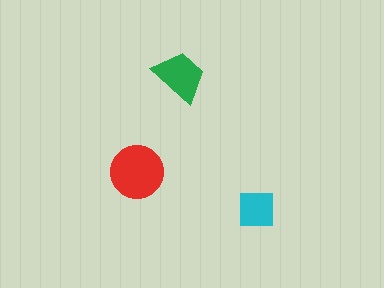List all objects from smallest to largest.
The cyan square, the green trapezoid, the red circle.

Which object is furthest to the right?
The cyan square is rightmost.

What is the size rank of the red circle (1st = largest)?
1st.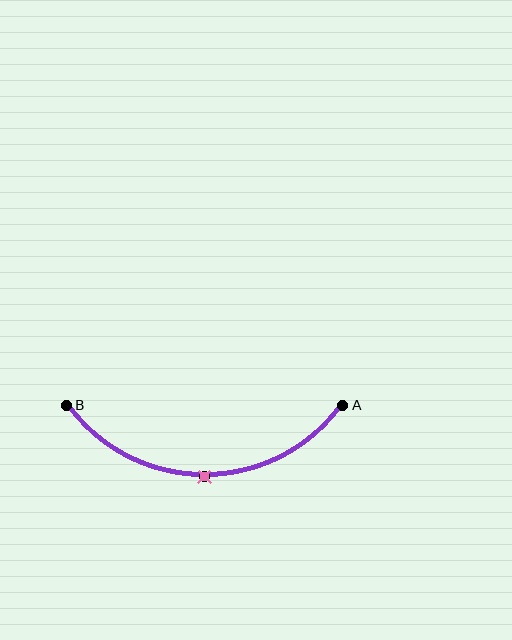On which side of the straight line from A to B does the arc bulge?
The arc bulges below the straight line connecting A and B.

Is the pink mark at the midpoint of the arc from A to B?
Yes. The pink mark lies on the arc at equal arc-length from both A and B — it is the arc midpoint.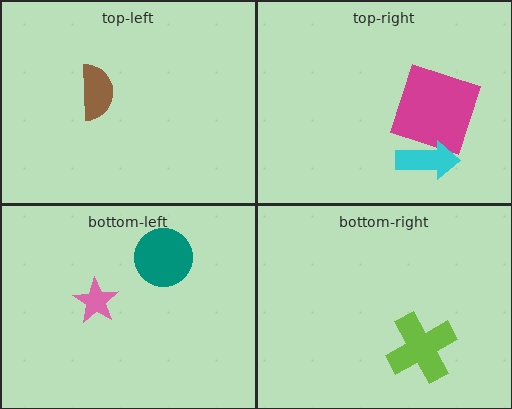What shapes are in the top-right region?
The magenta square, the cyan arrow.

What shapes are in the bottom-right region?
The lime cross.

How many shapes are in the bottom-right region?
1.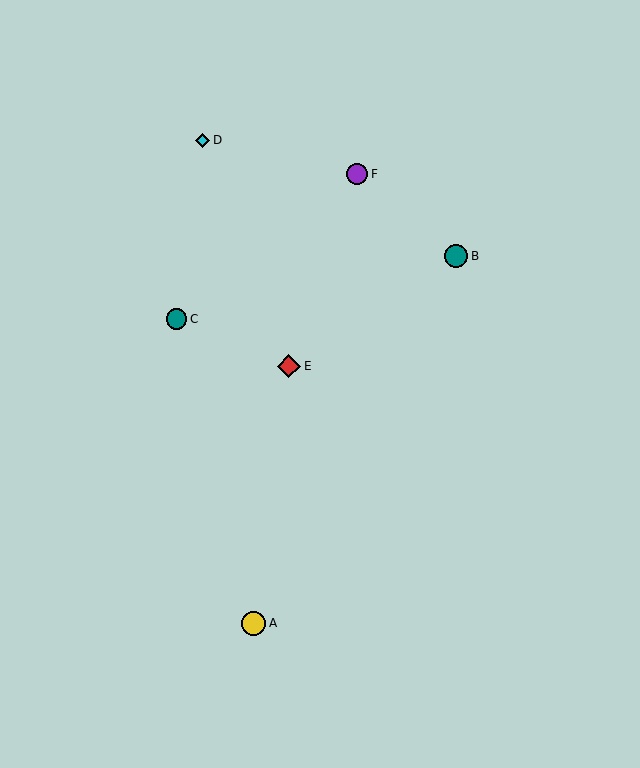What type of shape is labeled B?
Shape B is a teal circle.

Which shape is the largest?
The yellow circle (labeled A) is the largest.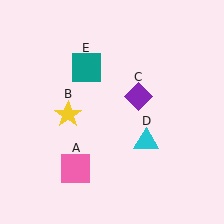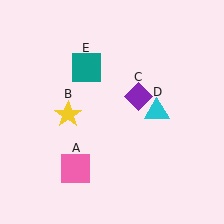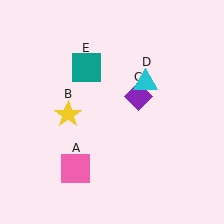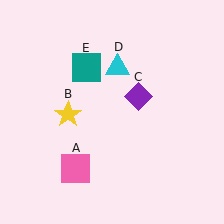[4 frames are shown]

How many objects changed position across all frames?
1 object changed position: cyan triangle (object D).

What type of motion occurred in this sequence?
The cyan triangle (object D) rotated counterclockwise around the center of the scene.